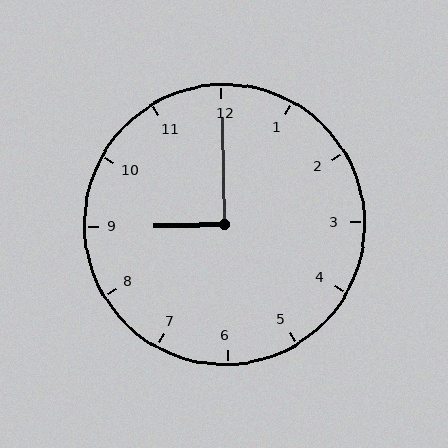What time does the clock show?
9:00.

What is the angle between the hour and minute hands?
Approximately 90 degrees.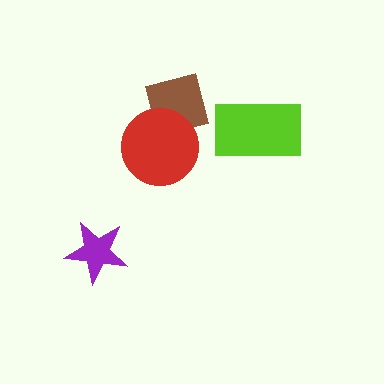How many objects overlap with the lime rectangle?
0 objects overlap with the lime rectangle.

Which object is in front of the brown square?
The red circle is in front of the brown square.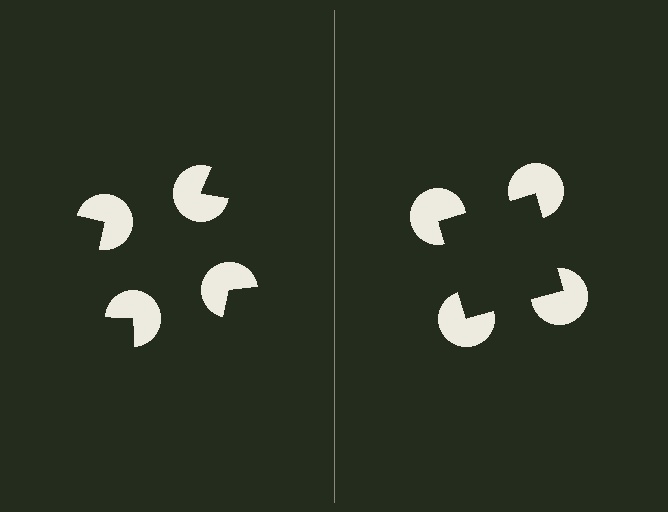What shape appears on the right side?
An illusory square.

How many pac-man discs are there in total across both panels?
8 — 4 on each side.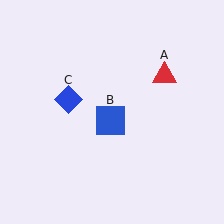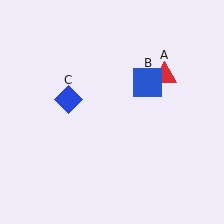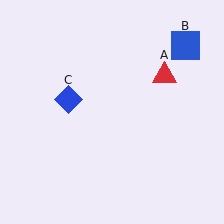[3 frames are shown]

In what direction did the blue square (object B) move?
The blue square (object B) moved up and to the right.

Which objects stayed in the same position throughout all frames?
Red triangle (object A) and blue diamond (object C) remained stationary.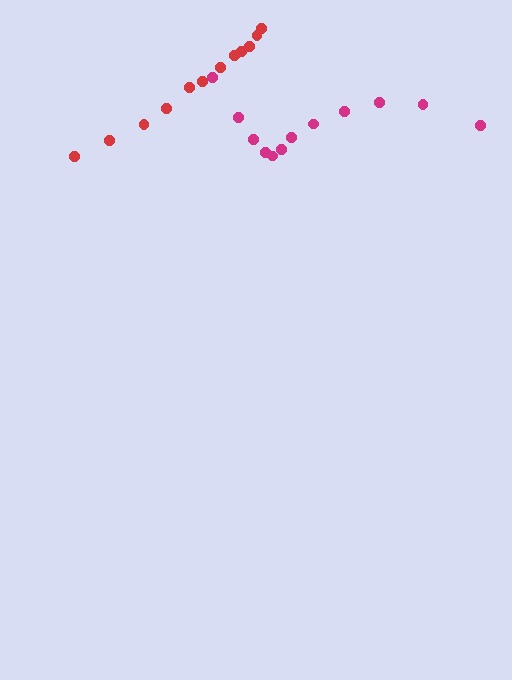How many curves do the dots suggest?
There are 2 distinct paths.